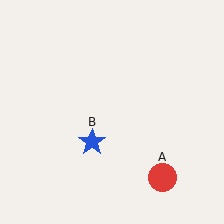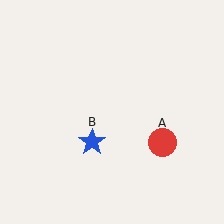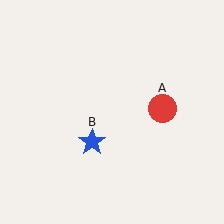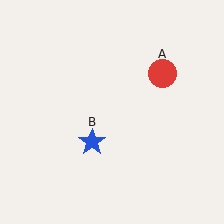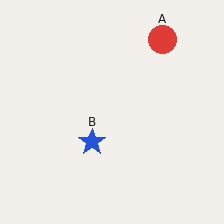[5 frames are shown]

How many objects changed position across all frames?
1 object changed position: red circle (object A).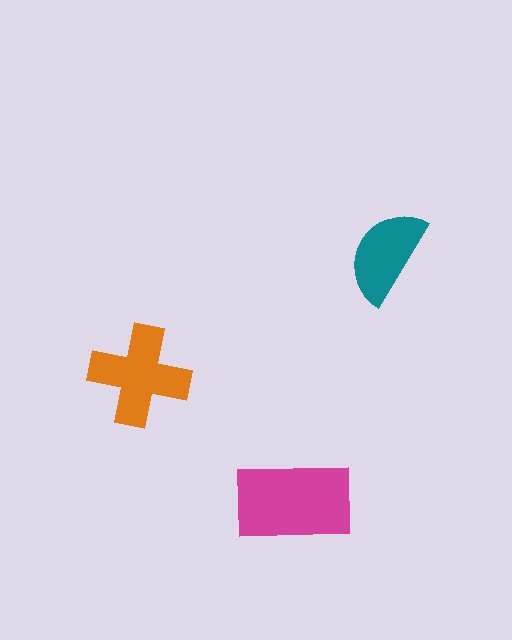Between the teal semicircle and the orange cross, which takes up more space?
The orange cross.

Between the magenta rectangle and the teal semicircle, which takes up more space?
The magenta rectangle.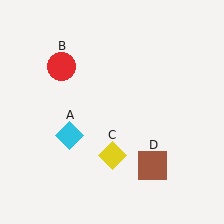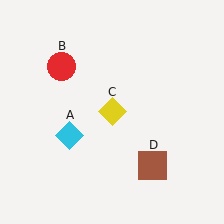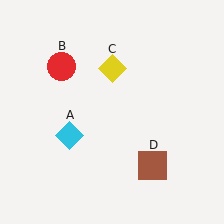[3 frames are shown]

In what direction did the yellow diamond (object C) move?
The yellow diamond (object C) moved up.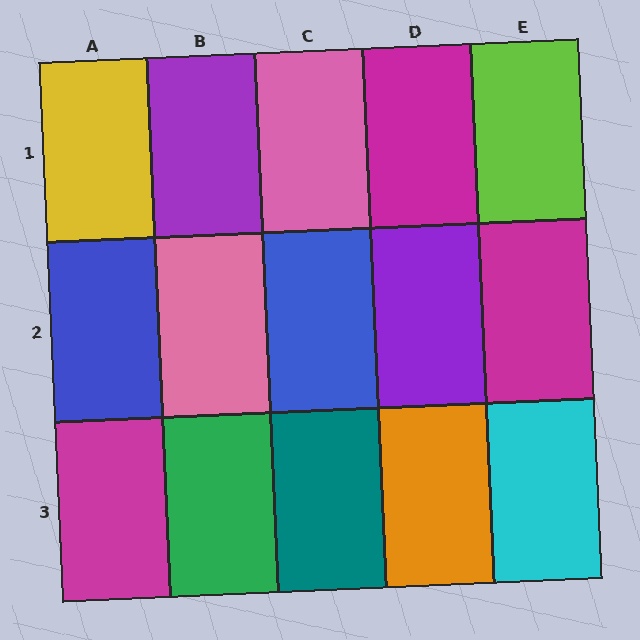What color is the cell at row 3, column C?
Teal.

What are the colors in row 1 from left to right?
Yellow, purple, pink, magenta, lime.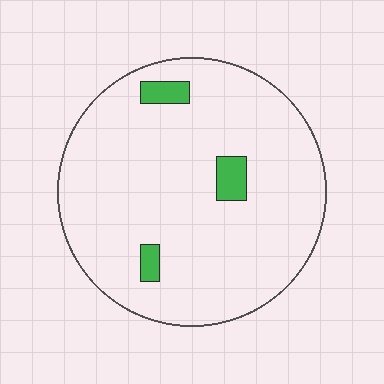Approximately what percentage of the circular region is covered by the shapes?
Approximately 5%.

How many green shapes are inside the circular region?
3.